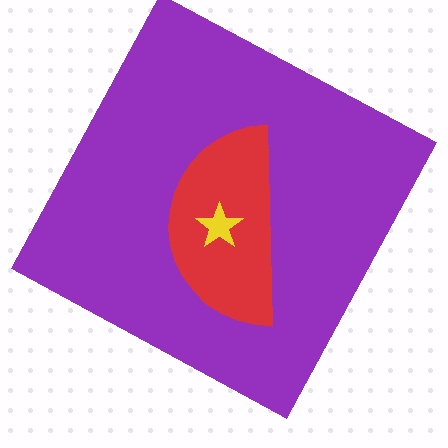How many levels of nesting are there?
3.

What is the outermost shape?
The purple square.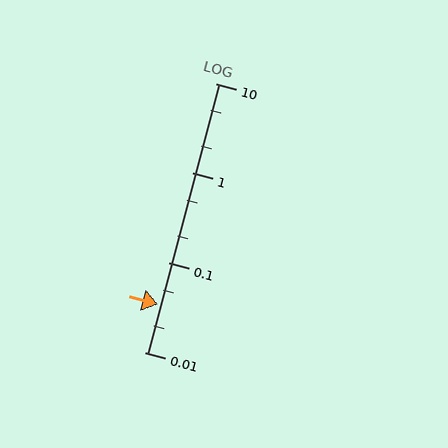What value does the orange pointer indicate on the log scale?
The pointer indicates approximately 0.034.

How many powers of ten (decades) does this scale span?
The scale spans 3 decades, from 0.01 to 10.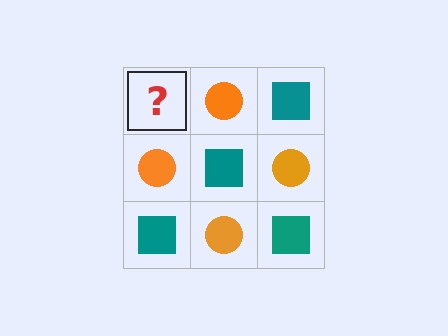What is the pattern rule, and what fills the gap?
The rule is that it alternates teal square and orange circle in a checkerboard pattern. The gap should be filled with a teal square.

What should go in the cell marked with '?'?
The missing cell should contain a teal square.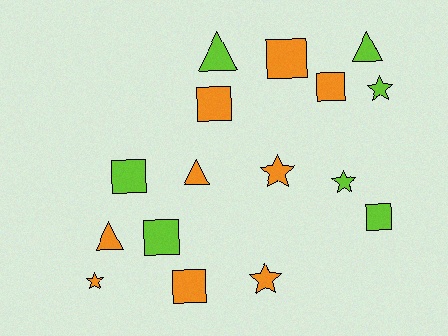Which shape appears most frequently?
Square, with 7 objects.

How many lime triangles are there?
There are 2 lime triangles.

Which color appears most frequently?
Orange, with 9 objects.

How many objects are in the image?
There are 16 objects.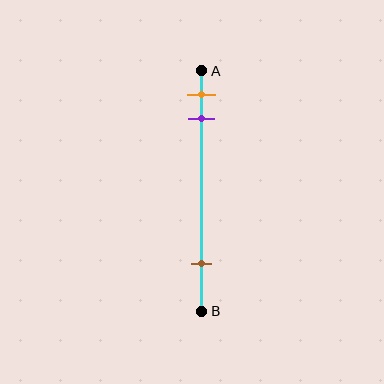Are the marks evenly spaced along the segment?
No, the marks are not evenly spaced.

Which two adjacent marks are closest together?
The orange and purple marks are the closest adjacent pair.